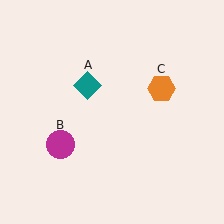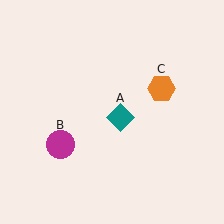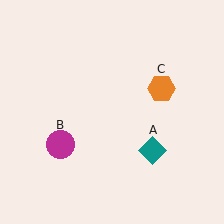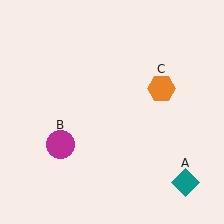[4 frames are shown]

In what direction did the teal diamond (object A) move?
The teal diamond (object A) moved down and to the right.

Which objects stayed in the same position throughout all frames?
Magenta circle (object B) and orange hexagon (object C) remained stationary.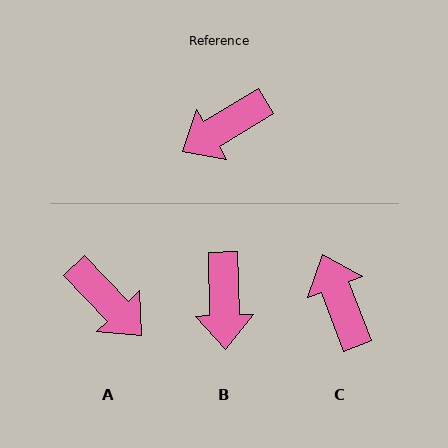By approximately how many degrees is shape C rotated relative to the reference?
Approximately 100 degrees clockwise.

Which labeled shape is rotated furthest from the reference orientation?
A, about 102 degrees away.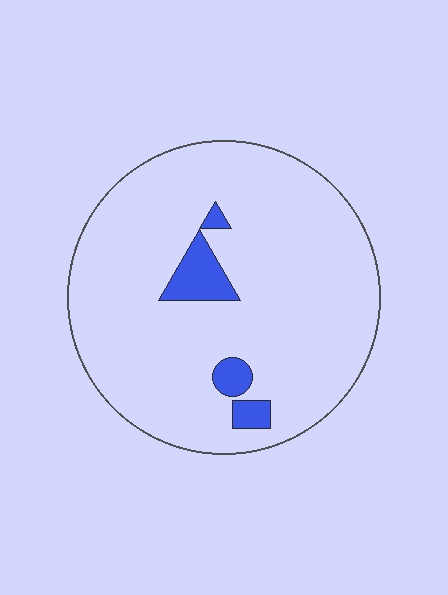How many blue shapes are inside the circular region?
4.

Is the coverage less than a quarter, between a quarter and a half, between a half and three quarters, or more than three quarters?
Less than a quarter.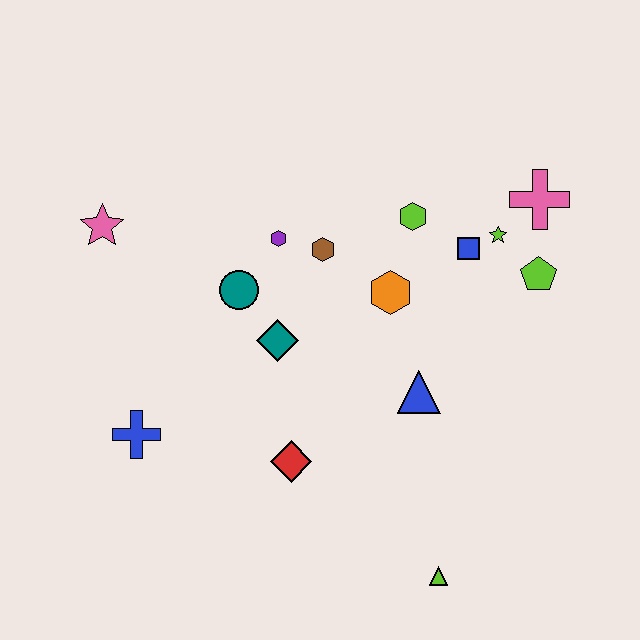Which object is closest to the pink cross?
The lime star is closest to the pink cross.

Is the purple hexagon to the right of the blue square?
No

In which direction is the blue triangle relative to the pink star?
The blue triangle is to the right of the pink star.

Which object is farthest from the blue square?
The blue cross is farthest from the blue square.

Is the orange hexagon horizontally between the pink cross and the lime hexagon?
No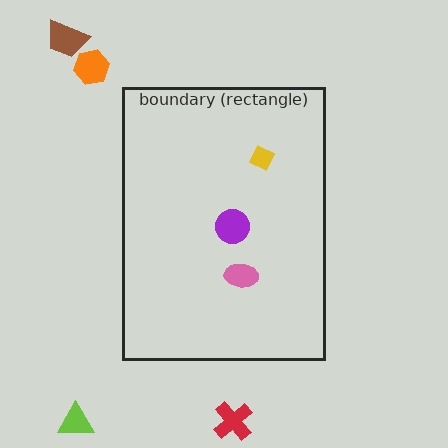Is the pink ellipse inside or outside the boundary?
Inside.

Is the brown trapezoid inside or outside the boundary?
Outside.